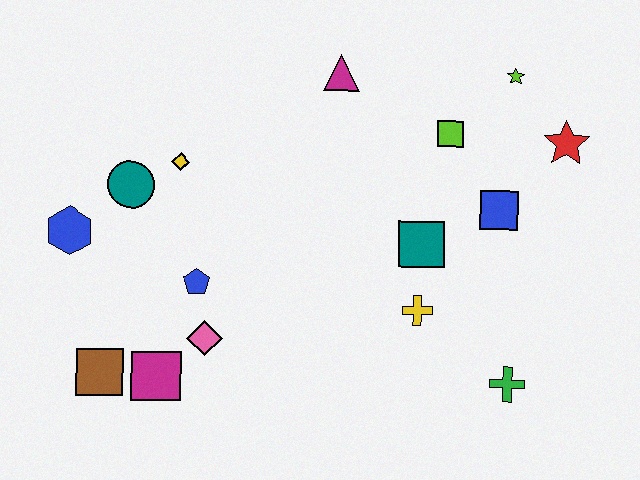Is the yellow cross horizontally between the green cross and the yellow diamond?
Yes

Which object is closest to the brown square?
The magenta square is closest to the brown square.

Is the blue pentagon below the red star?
Yes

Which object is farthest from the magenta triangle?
The brown square is farthest from the magenta triangle.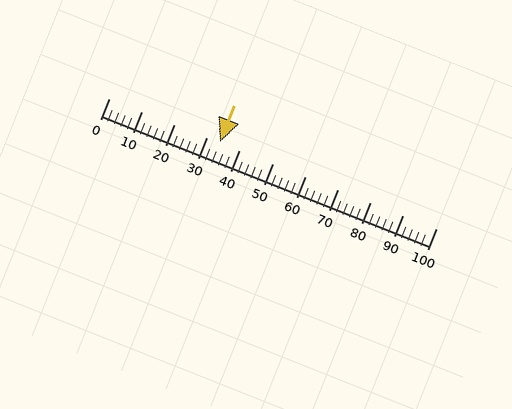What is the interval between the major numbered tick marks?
The major tick marks are spaced 10 units apart.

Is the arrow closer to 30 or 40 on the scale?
The arrow is closer to 30.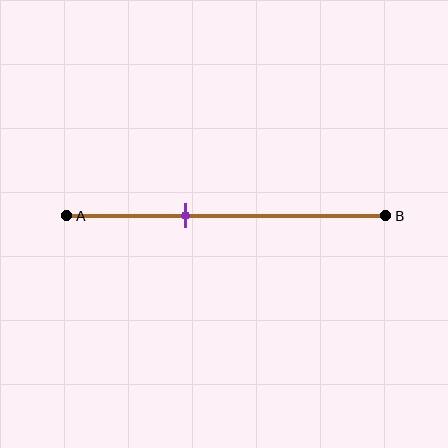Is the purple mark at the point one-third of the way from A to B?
No, the mark is at about 35% from A, not at the 33% one-third point.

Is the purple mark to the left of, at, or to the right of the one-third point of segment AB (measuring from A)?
The purple mark is to the right of the one-third point of segment AB.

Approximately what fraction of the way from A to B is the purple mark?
The purple mark is approximately 35% of the way from A to B.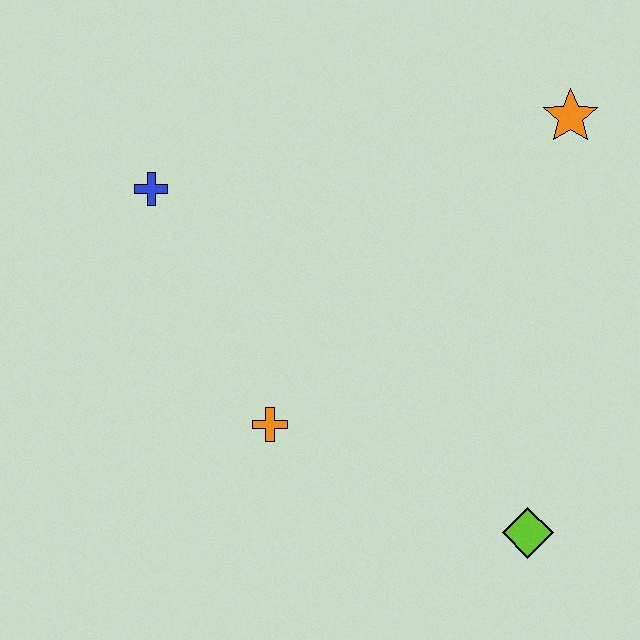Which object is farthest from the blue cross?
The lime diamond is farthest from the blue cross.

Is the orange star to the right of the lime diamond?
Yes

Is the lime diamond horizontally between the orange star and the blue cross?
Yes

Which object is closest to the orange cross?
The blue cross is closest to the orange cross.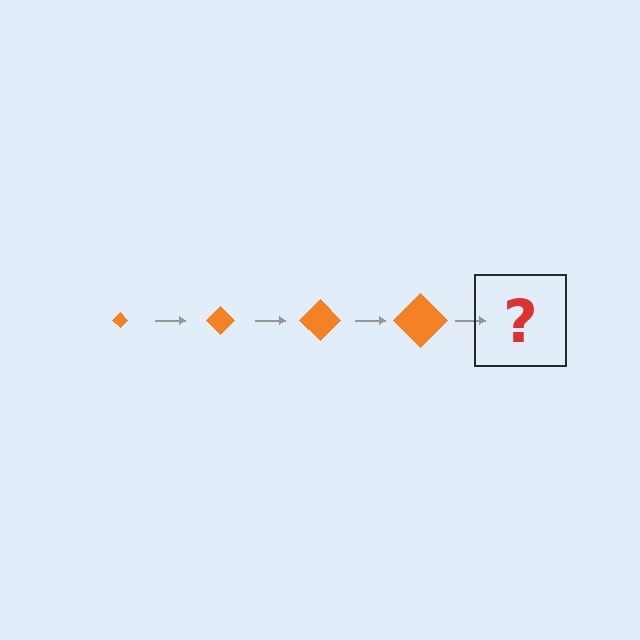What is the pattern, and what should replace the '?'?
The pattern is that the diamond gets progressively larger each step. The '?' should be an orange diamond, larger than the previous one.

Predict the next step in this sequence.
The next step is an orange diamond, larger than the previous one.